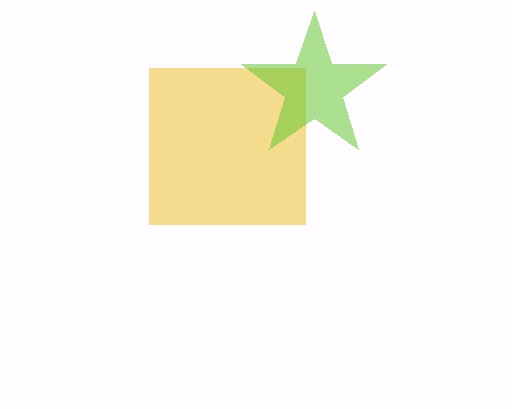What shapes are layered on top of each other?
The layered shapes are: a yellow square, a lime star.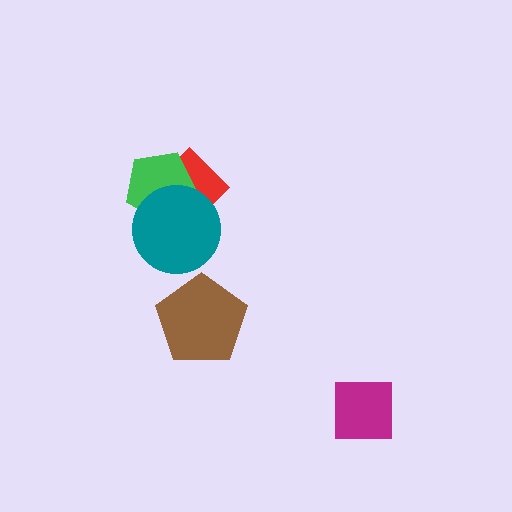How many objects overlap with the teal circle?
2 objects overlap with the teal circle.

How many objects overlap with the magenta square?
0 objects overlap with the magenta square.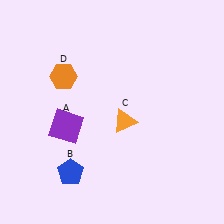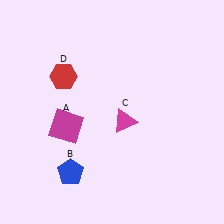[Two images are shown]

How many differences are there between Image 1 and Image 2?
There are 3 differences between the two images.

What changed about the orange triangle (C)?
In Image 1, C is orange. In Image 2, it changed to magenta.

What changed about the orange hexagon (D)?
In Image 1, D is orange. In Image 2, it changed to red.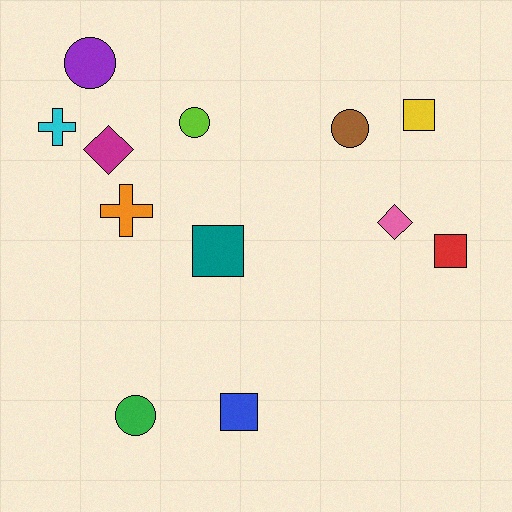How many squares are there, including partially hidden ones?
There are 4 squares.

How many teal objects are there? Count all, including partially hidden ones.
There is 1 teal object.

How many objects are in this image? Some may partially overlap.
There are 12 objects.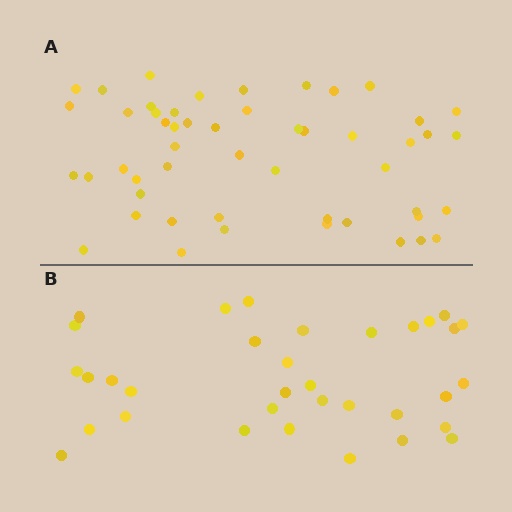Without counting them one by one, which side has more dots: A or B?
Region A (the top region) has more dots.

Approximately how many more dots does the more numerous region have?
Region A has approximately 15 more dots than region B.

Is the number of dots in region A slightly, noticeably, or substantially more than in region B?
Region A has substantially more. The ratio is roughly 1.5 to 1.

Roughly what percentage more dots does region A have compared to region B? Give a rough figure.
About 50% more.